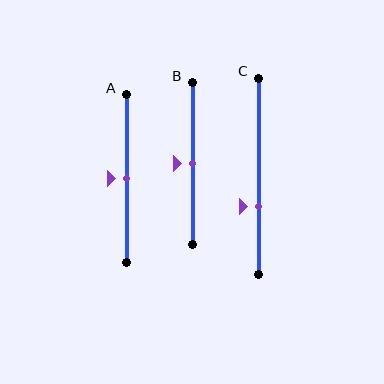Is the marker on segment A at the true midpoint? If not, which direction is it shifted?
Yes, the marker on segment A is at the true midpoint.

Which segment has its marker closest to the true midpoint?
Segment A has its marker closest to the true midpoint.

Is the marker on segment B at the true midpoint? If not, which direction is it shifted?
Yes, the marker on segment B is at the true midpoint.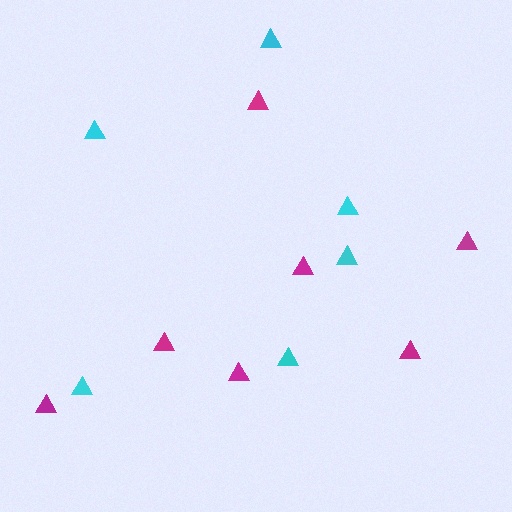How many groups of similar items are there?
There are 2 groups: one group of cyan triangles (6) and one group of magenta triangles (7).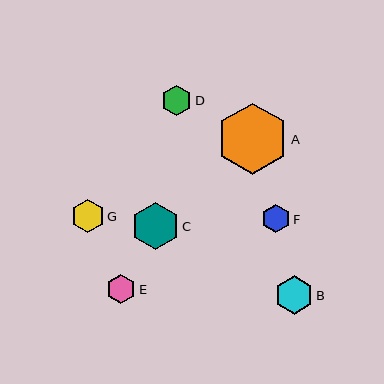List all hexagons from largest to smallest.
From largest to smallest: A, C, B, G, D, E, F.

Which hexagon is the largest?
Hexagon A is the largest with a size of approximately 71 pixels.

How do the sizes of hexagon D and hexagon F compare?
Hexagon D and hexagon F are approximately the same size.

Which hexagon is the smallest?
Hexagon F is the smallest with a size of approximately 28 pixels.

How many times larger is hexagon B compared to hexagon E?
Hexagon B is approximately 1.3 times the size of hexagon E.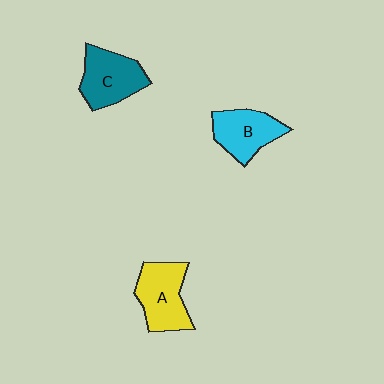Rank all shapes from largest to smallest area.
From largest to smallest: A (yellow), C (teal), B (cyan).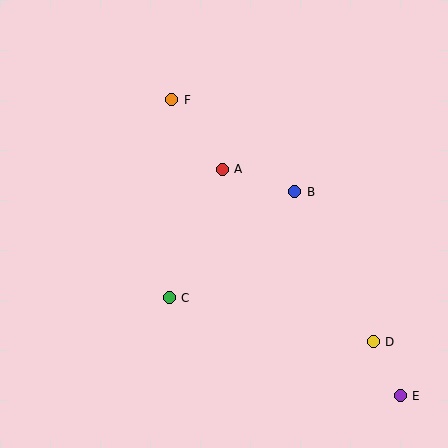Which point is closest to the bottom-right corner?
Point E is closest to the bottom-right corner.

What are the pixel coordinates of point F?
Point F is at (172, 100).